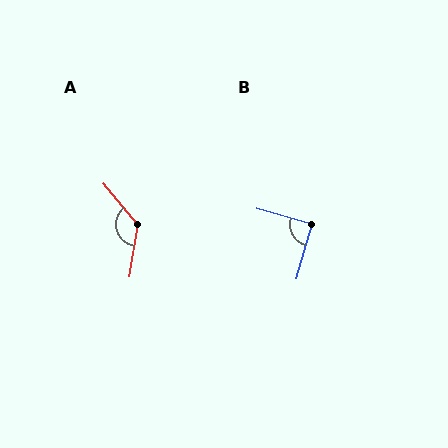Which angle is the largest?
A, at approximately 131 degrees.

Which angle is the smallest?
B, at approximately 91 degrees.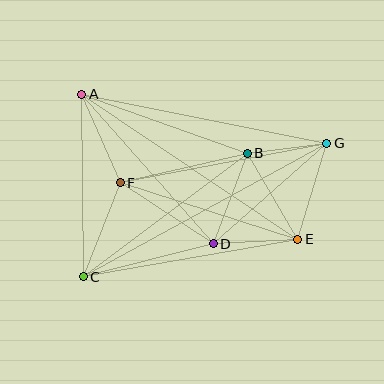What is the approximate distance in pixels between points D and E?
The distance between D and E is approximately 85 pixels.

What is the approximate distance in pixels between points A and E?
The distance between A and E is approximately 260 pixels.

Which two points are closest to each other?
Points B and G are closest to each other.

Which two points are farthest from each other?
Points C and G are farthest from each other.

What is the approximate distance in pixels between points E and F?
The distance between E and F is approximately 186 pixels.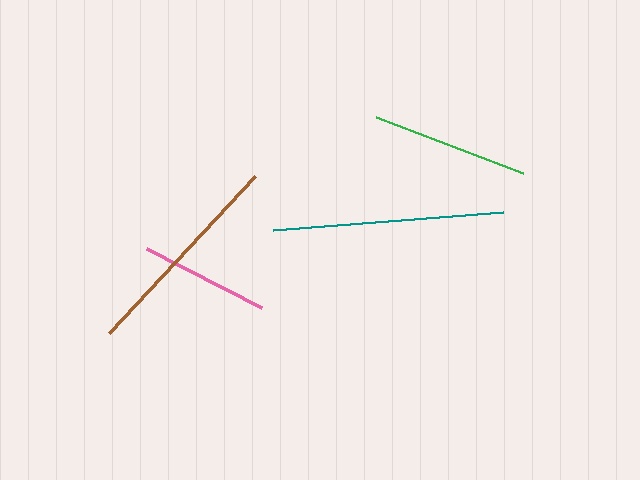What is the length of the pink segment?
The pink segment is approximately 130 pixels long.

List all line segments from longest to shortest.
From longest to shortest: teal, brown, green, pink.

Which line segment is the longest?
The teal line is the longest at approximately 231 pixels.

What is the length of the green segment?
The green segment is approximately 157 pixels long.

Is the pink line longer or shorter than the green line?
The green line is longer than the pink line.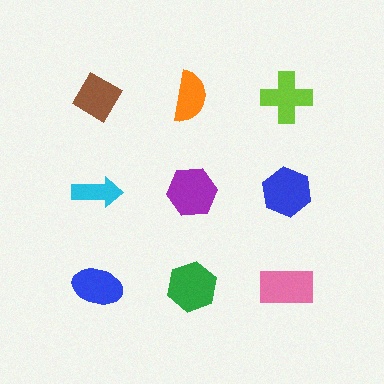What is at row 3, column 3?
A pink rectangle.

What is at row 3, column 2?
A green hexagon.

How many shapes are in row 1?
3 shapes.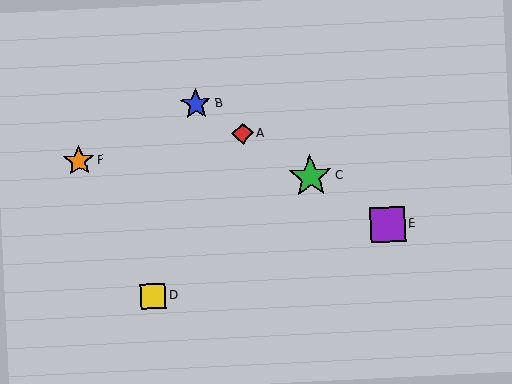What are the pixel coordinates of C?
Object C is at (310, 176).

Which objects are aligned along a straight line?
Objects A, B, C, E are aligned along a straight line.